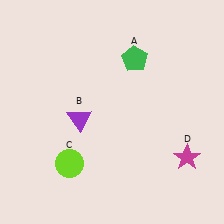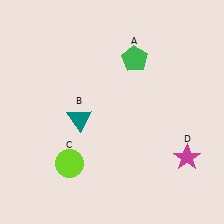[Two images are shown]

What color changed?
The triangle (B) changed from purple in Image 1 to teal in Image 2.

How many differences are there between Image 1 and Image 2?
There is 1 difference between the two images.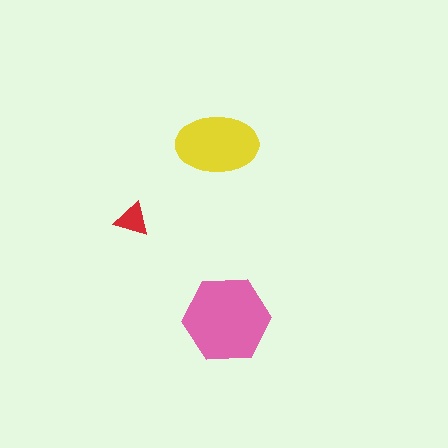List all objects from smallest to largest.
The red triangle, the yellow ellipse, the pink hexagon.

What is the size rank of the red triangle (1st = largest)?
3rd.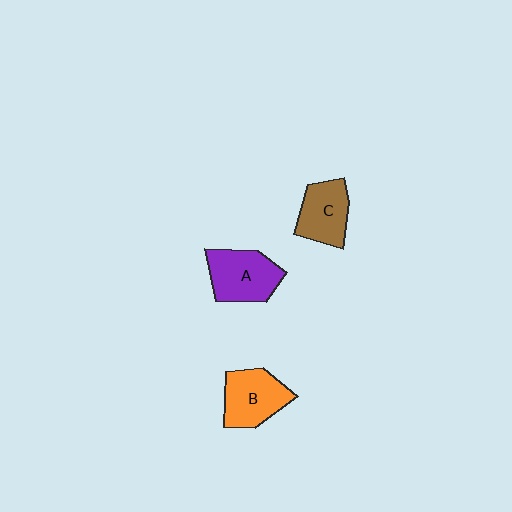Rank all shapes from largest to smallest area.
From largest to smallest: A (purple), B (orange), C (brown).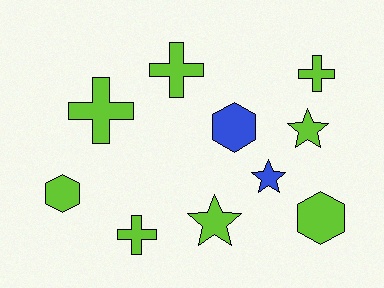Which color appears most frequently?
Lime, with 8 objects.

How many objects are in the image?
There are 10 objects.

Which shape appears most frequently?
Cross, with 4 objects.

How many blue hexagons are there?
There is 1 blue hexagon.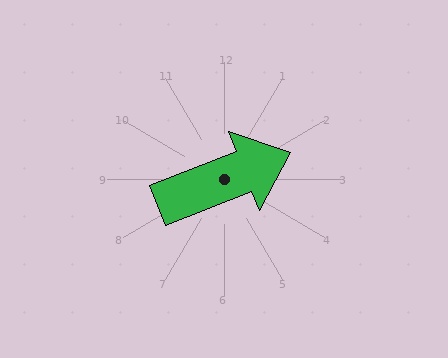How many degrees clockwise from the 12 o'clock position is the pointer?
Approximately 68 degrees.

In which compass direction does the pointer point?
East.